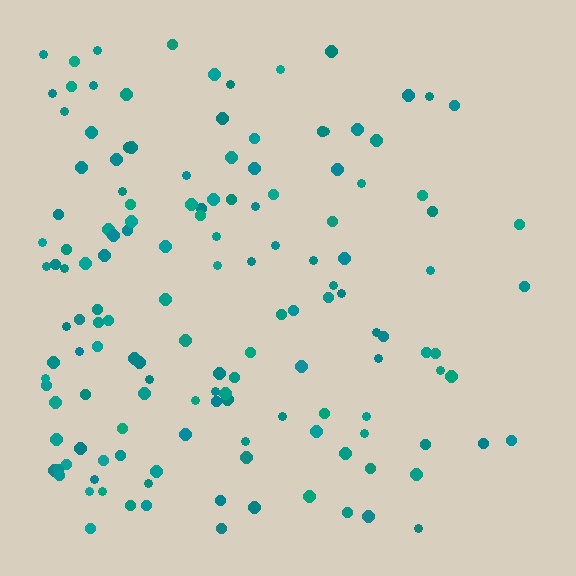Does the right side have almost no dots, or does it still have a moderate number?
Still a moderate number, just noticeably fewer than the left.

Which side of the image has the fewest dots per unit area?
The right.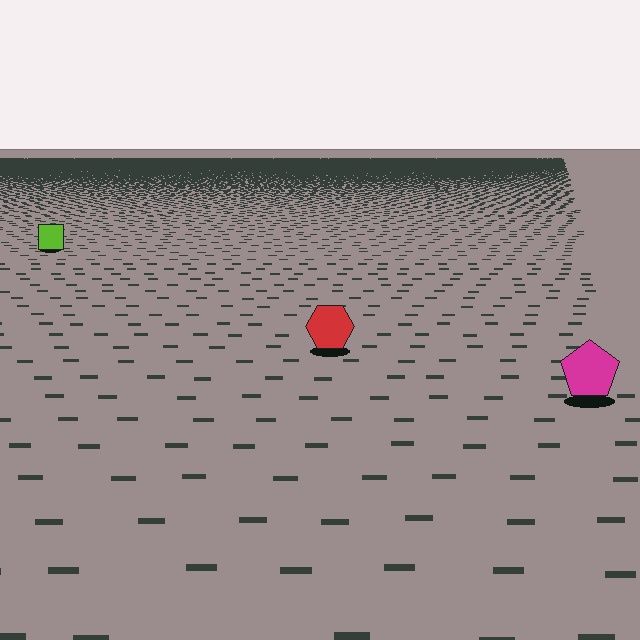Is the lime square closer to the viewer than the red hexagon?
No. The red hexagon is closer — you can tell from the texture gradient: the ground texture is coarser near it.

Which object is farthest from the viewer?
The lime square is farthest from the viewer. It appears smaller and the ground texture around it is denser.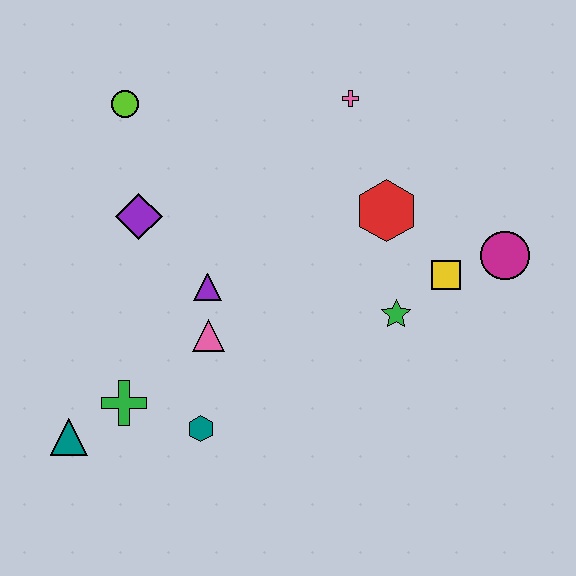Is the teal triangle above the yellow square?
No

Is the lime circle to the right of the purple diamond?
No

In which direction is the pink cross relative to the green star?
The pink cross is above the green star.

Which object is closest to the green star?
The yellow square is closest to the green star.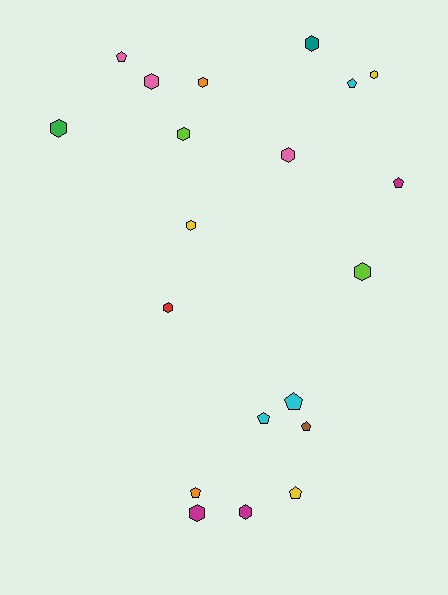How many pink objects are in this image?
There are 3 pink objects.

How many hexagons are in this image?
There are 12 hexagons.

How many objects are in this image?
There are 20 objects.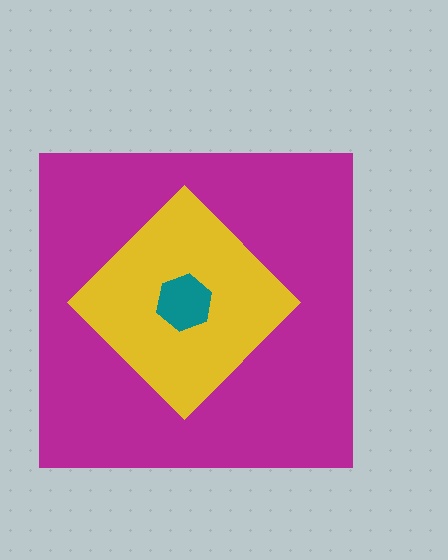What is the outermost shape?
The magenta square.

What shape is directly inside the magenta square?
The yellow diamond.